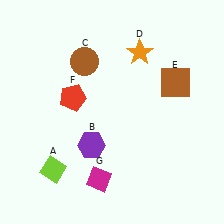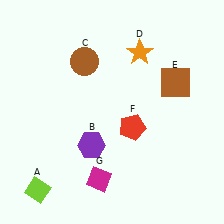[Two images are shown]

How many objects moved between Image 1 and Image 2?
2 objects moved between the two images.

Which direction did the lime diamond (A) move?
The lime diamond (A) moved down.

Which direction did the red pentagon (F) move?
The red pentagon (F) moved right.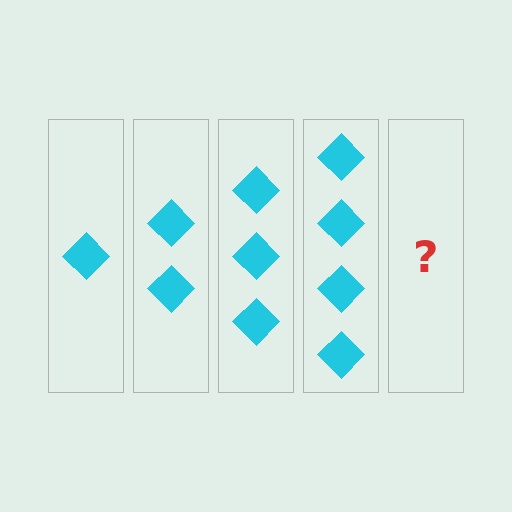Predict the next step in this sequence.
The next step is 5 diamonds.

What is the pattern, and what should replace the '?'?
The pattern is that each step adds one more diamond. The '?' should be 5 diamonds.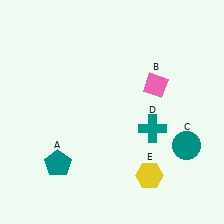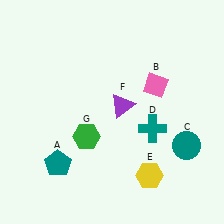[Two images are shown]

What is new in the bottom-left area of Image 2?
A green hexagon (G) was added in the bottom-left area of Image 2.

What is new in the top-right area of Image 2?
A purple triangle (F) was added in the top-right area of Image 2.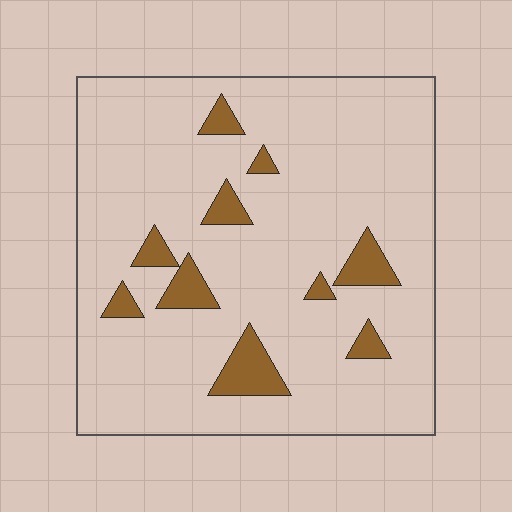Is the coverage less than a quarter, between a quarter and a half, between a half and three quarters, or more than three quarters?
Less than a quarter.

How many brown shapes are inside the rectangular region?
10.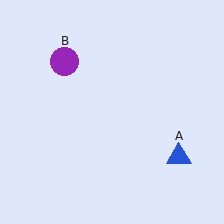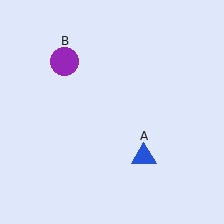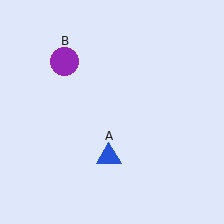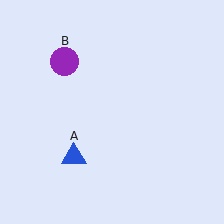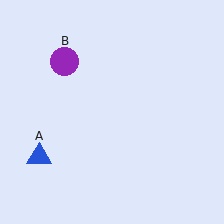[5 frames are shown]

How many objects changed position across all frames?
1 object changed position: blue triangle (object A).